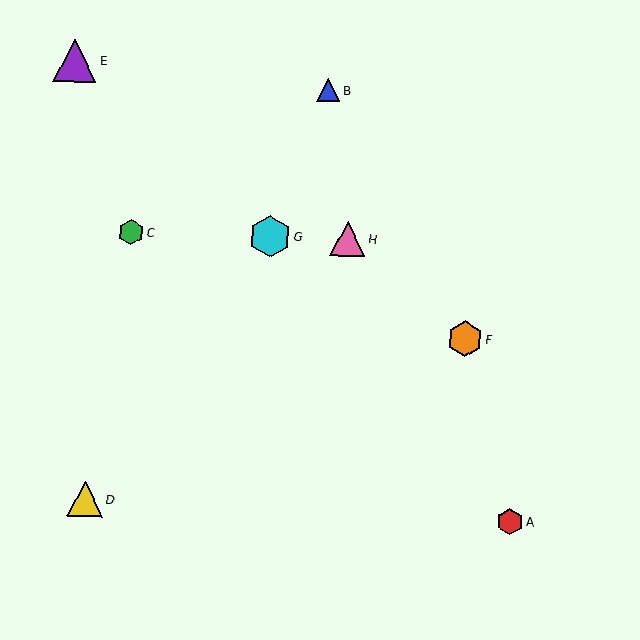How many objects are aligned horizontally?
3 objects (C, G, H) are aligned horizontally.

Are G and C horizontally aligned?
Yes, both are at y≈236.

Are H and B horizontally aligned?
No, H is at y≈239 and B is at y≈90.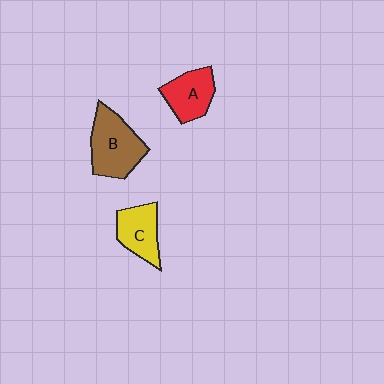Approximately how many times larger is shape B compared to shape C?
Approximately 1.4 times.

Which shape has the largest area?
Shape B (brown).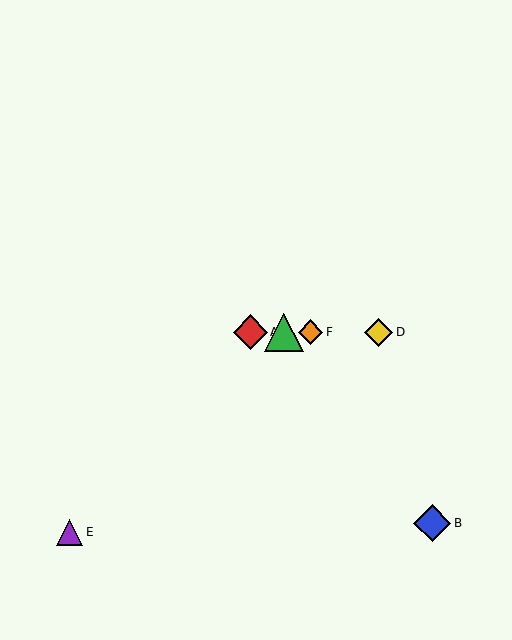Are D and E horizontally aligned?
No, D is at y≈332 and E is at y≈532.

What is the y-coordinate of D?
Object D is at y≈332.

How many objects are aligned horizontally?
4 objects (A, C, D, F) are aligned horizontally.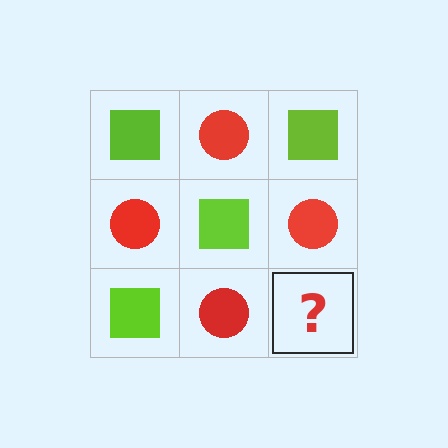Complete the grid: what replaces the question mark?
The question mark should be replaced with a lime square.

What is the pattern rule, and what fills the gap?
The rule is that it alternates lime square and red circle in a checkerboard pattern. The gap should be filled with a lime square.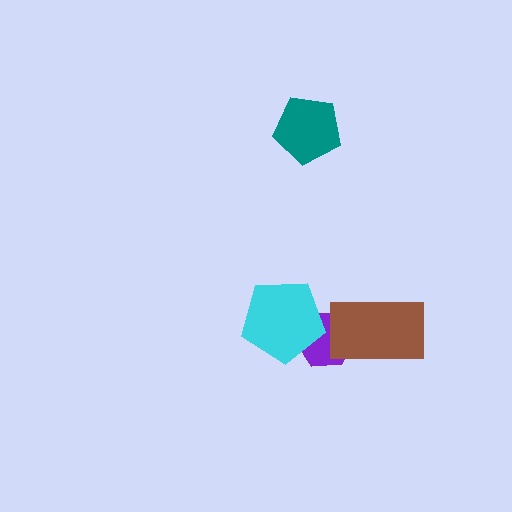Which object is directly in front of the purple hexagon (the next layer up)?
The brown rectangle is directly in front of the purple hexagon.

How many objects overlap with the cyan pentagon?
1 object overlaps with the cyan pentagon.